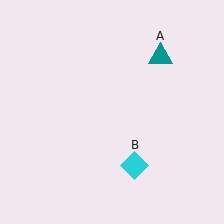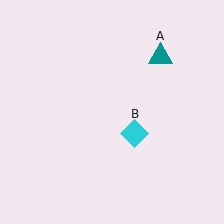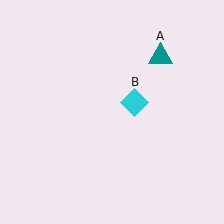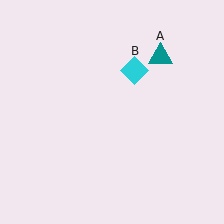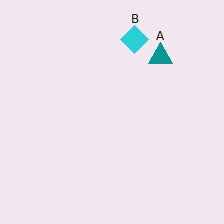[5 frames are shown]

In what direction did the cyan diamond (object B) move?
The cyan diamond (object B) moved up.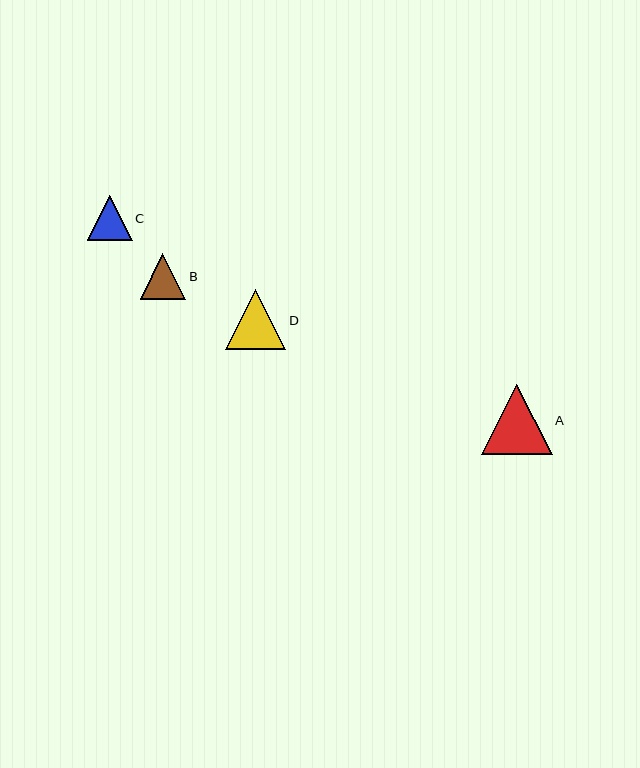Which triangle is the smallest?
Triangle C is the smallest with a size of approximately 45 pixels.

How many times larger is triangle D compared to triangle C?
Triangle D is approximately 1.3 times the size of triangle C.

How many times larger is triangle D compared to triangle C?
Triangle D is approximately 1.3 times the size of triangle C.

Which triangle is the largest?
Triangle A is the largest with a size of approximately 70 pixels.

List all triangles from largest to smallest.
From largest to smallest: A, D, B, C.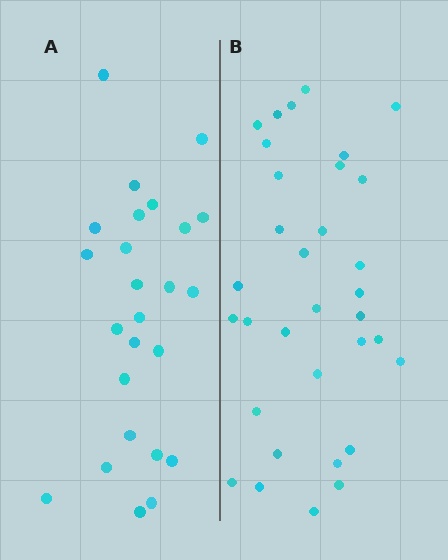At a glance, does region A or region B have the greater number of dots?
Region B (the right region) has more dots.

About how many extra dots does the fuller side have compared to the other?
Region B has roughly 8 or so more dots than region A.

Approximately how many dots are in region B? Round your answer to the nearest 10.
About 30 dots. (The exact count is 33, which rounds to 30.)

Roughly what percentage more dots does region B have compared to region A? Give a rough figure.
About 30% more.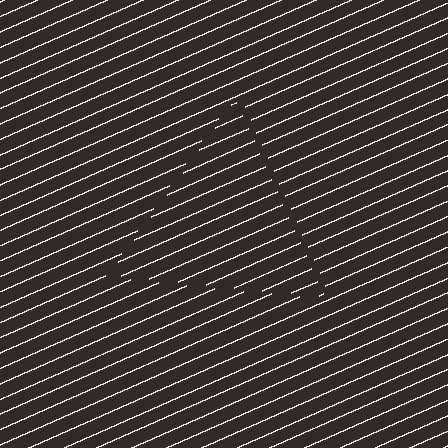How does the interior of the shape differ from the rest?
The interior of the shape contains the same grating, shifted by half a period — the contour is defined by the phase discontinuity where line-ends from the inner and outer gratings abut.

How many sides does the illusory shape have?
3 sides — the line-ends trace a triangle.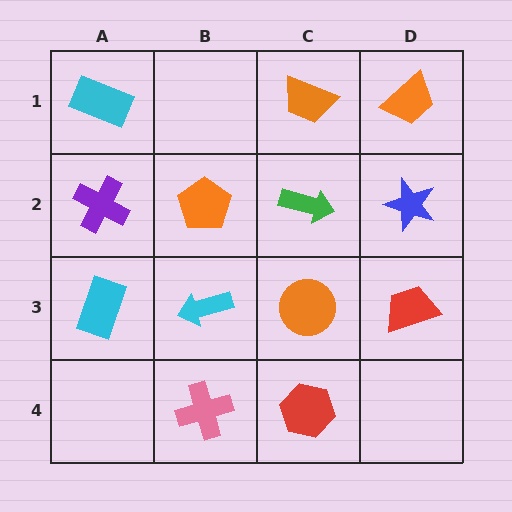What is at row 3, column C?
An orange circle.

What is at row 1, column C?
An orange trapezoid.